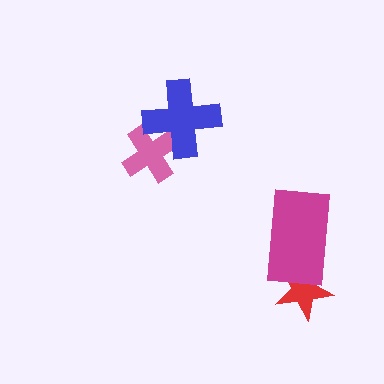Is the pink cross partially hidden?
Yes, it is partially covered by another shape.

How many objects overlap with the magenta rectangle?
1 object overlaps with the magenta rectangle.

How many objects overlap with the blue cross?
1 object overlaps with the blue cross.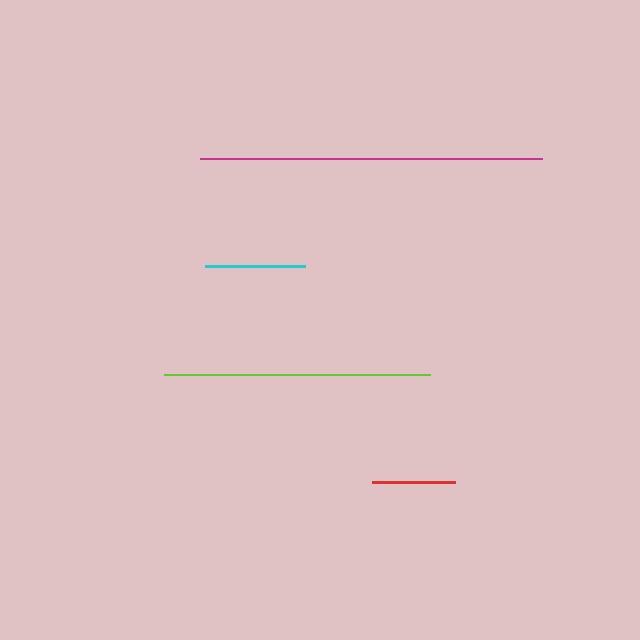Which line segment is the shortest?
The red line is the shortest at approximately 84 pixels.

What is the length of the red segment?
The red segment is approximately 84 pixels long.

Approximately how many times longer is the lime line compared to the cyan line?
The lime line is approximately 2.7 times the length of the cyan line.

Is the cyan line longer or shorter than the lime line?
The lime line is longer than the cyan line.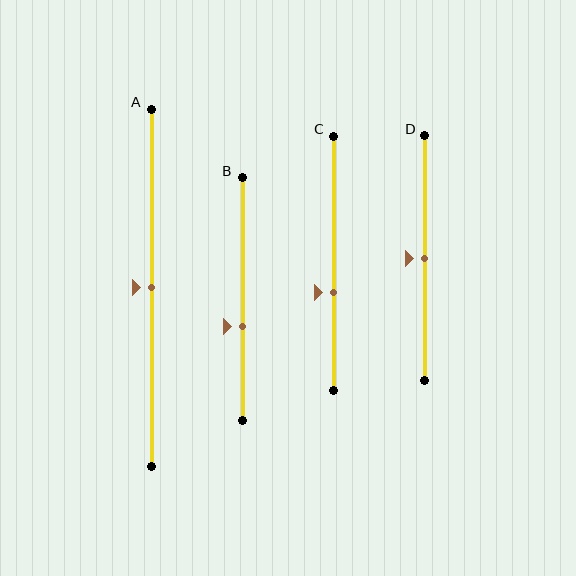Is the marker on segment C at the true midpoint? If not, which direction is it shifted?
No, the marker on segment C is shifted downward by about 12% of the segment length.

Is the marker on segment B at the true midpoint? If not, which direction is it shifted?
No, the marker on segment B is shifted downward by about 11% of the segment length.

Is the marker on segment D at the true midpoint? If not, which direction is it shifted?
Yes, the marker on segment D is at the true midpoint.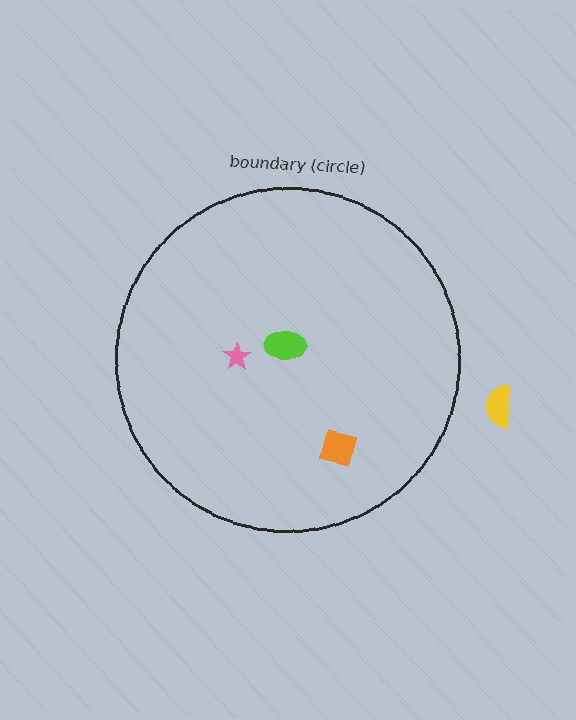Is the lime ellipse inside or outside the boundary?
Inside.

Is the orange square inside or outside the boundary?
Inside.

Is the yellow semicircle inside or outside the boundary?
Outside.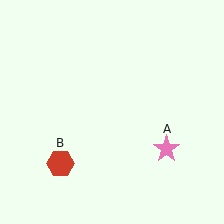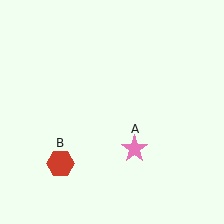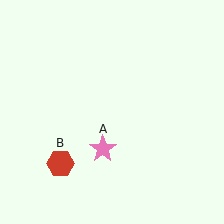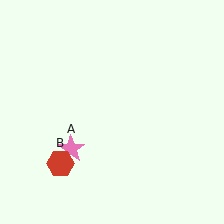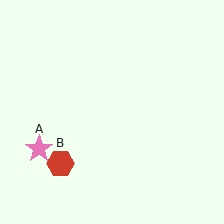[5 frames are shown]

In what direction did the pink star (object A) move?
The pink star (object A) moved left.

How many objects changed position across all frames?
1 object changed position: pink star (object A).